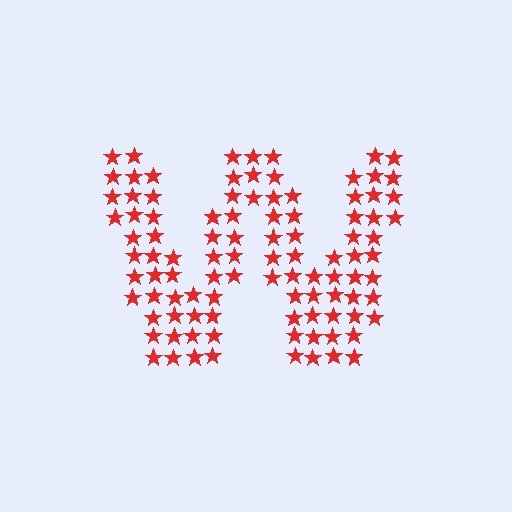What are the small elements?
The small elements are stars.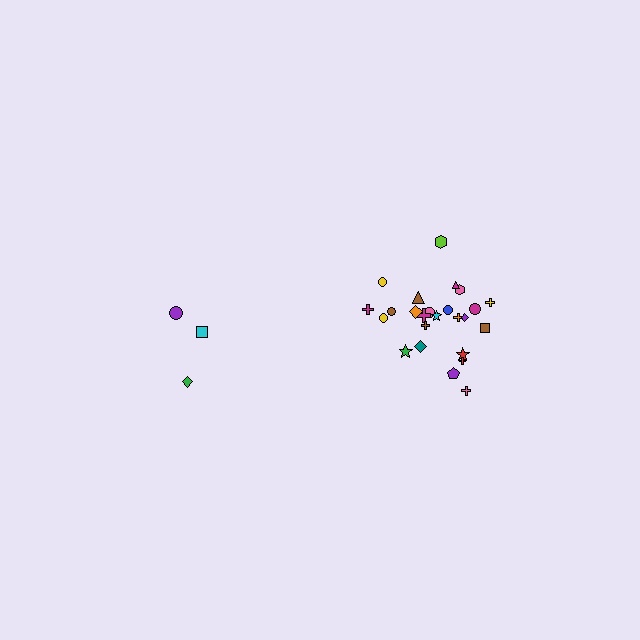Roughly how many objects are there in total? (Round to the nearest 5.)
Roughly 30 objects in total.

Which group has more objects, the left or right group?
The right group.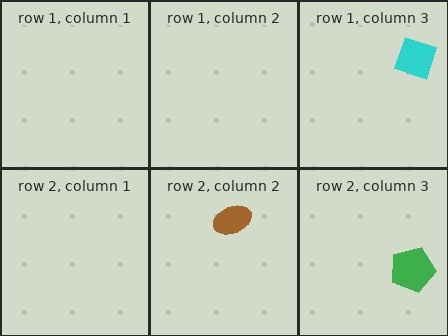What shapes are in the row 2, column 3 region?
The green pentagon.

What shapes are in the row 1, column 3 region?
The cyan square.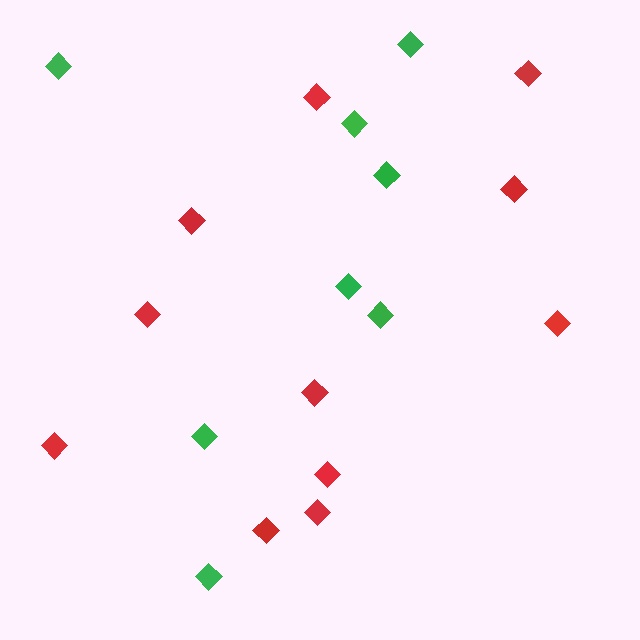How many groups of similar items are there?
There are 2 groups: one group of red diamonds (11) and one group of green diamonds (8).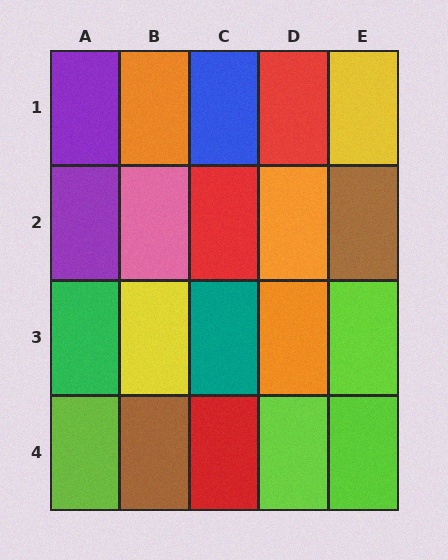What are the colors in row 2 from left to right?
Purple, pink, red, orange, brown.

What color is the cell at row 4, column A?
Lime.